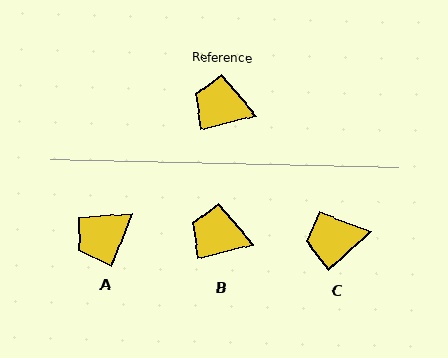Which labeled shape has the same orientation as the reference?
B.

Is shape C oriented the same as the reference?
No, it is off by about 29 degrees.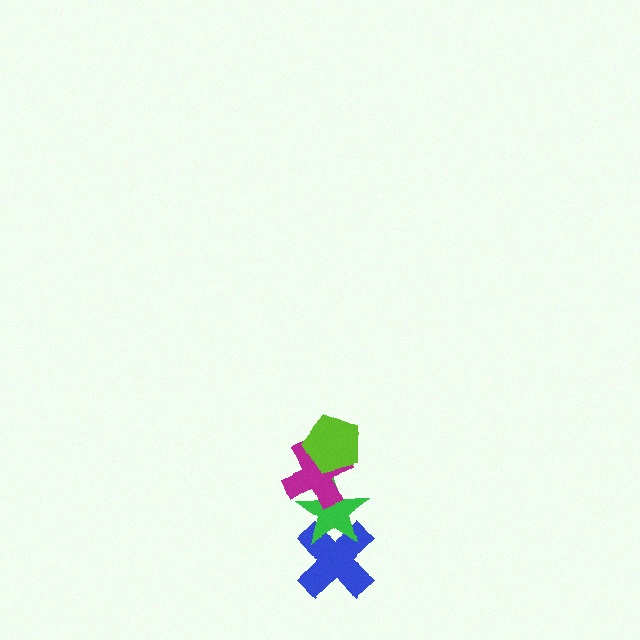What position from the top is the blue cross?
The blue cross is 4th from the top.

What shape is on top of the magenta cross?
The lime pentagon is on top of the magenta cross.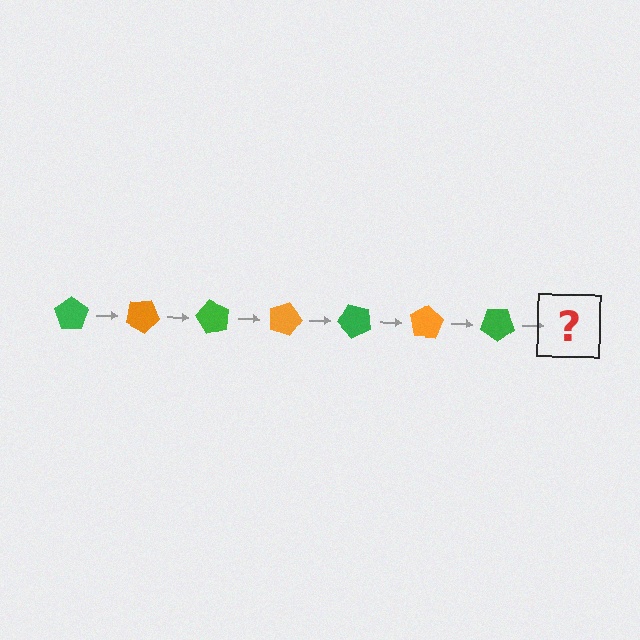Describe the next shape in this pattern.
It should be an orange pentagon, rotated 210 degrees from the start.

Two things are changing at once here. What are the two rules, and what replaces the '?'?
The two rules are that it rotates 30 degrees each step and the color cycles through green and orange. The '?' should be an orange pentagon, rotated 210 degrees from the start.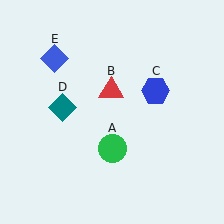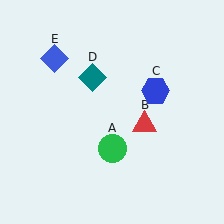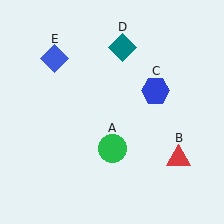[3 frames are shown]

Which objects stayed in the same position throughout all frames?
Green circle (object A) and blue hexagon (object C) and blue diamond (object E) remained stationary.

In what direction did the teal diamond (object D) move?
The teal diamond (object D) moved up and to the right.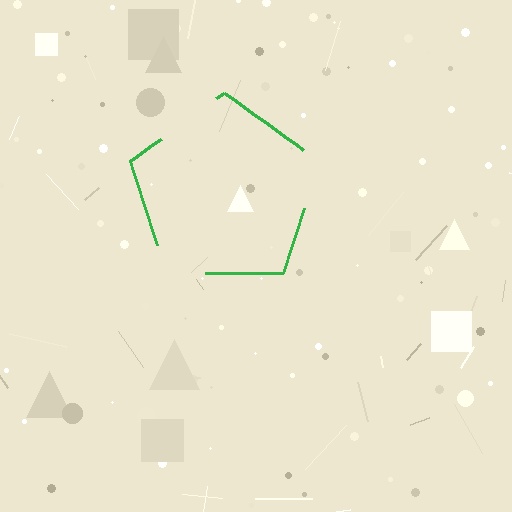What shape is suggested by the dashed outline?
The dashed outline suggests a pentagon.